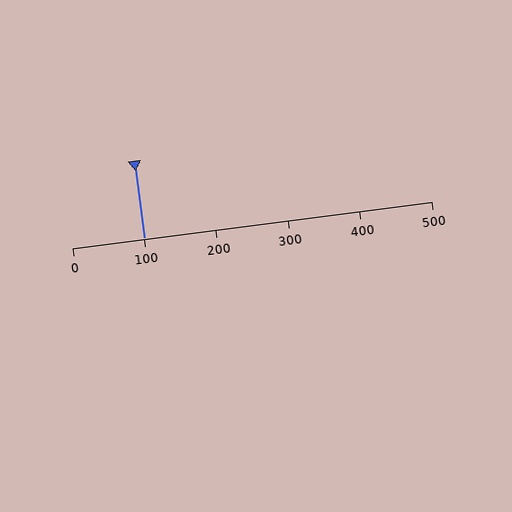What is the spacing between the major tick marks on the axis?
The major ticks are spaced 100 apart.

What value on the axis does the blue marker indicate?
The marker indicates approximately 100.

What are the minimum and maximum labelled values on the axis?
The axis runs from 0 to 500.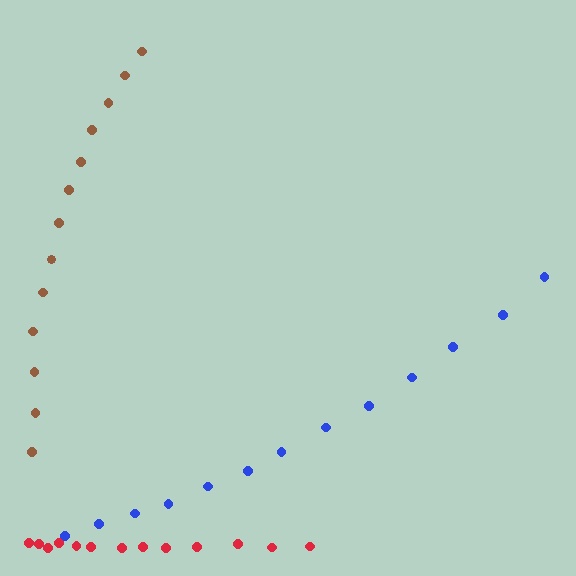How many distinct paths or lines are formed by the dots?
There are 3 distinct paths.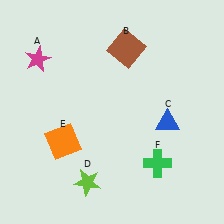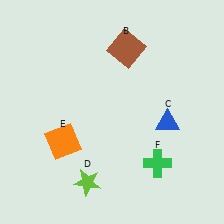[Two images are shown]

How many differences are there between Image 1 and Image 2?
There is 1 difference between the two images.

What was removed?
The magenta star (A) was removed in Image 2.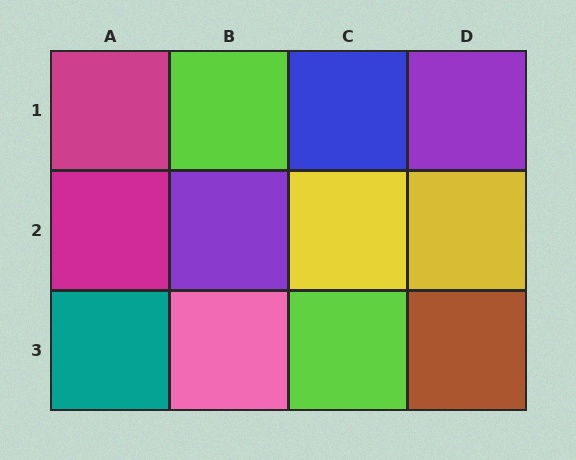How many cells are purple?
2 cells are purple.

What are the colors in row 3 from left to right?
Teal, pink, lime, brown.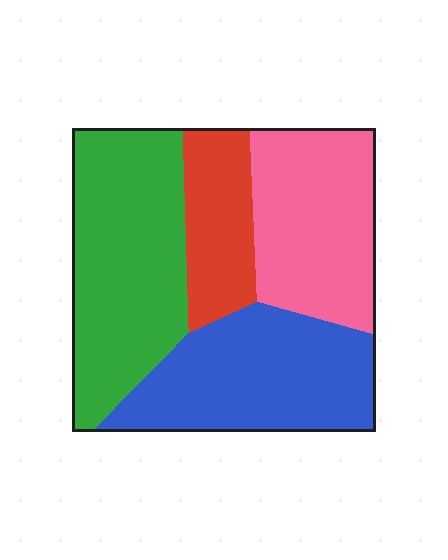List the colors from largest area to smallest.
From largest to smallest: green, blue, pink, red.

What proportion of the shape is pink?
Pink takes up about one quarter (1/4) of the shape.